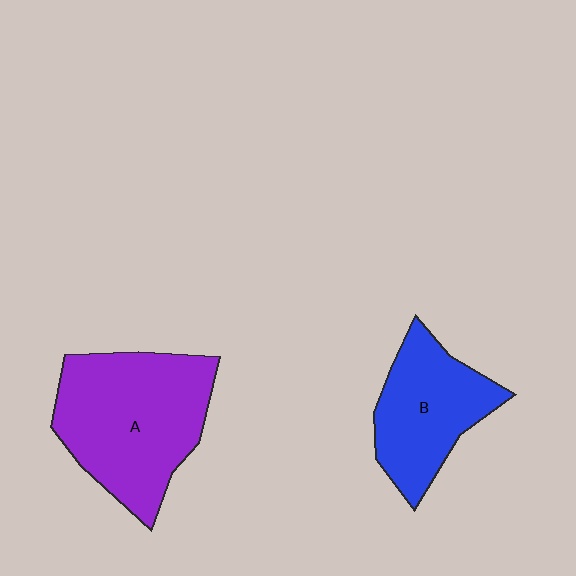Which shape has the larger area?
Shape A (purple).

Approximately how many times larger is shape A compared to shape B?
Approximately 1.5 times.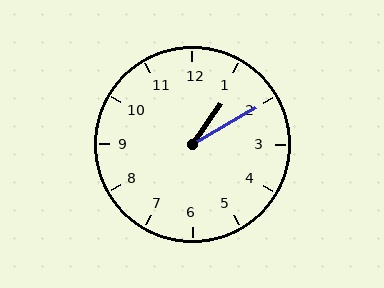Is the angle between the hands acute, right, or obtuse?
It is acute.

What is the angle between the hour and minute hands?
Approximately 25 degrees.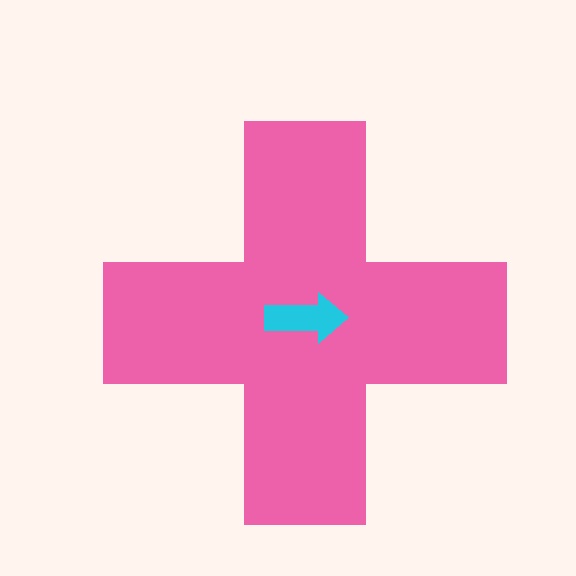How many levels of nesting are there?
2.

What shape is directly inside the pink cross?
The cyan arrow.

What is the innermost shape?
The cyan arrow.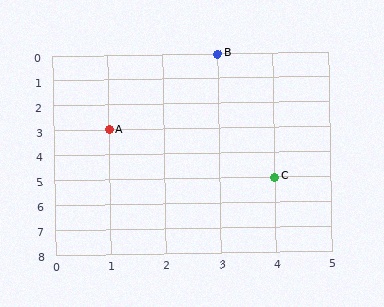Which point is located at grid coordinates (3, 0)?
Point B is at (3, 0).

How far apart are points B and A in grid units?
Points B and A are 2 columns and 3 rows apart (about 3.6 grid units diagonally).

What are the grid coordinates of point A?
Point A is at grid coordinates (1, 3).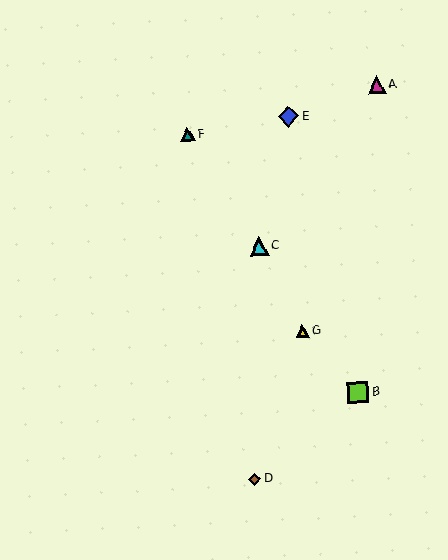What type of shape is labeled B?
Shape B is a lime square.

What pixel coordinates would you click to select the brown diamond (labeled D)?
Click at (254, 479) to select the brown diamond D.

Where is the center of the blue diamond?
The center of the blue diamond is at (288, 116).